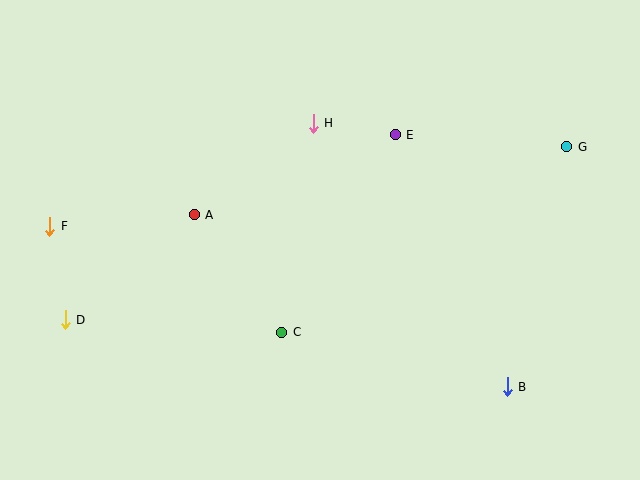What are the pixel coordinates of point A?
Point A is at (194, 215).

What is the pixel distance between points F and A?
The distance between F and A is 145 pixels.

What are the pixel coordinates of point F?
Point F is at (50, 226).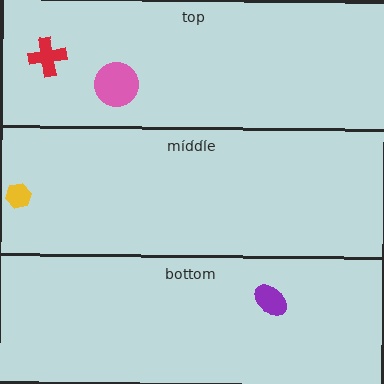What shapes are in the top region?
The red cross, the pink circle.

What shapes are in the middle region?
The yellow hexagon.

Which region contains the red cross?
The top region.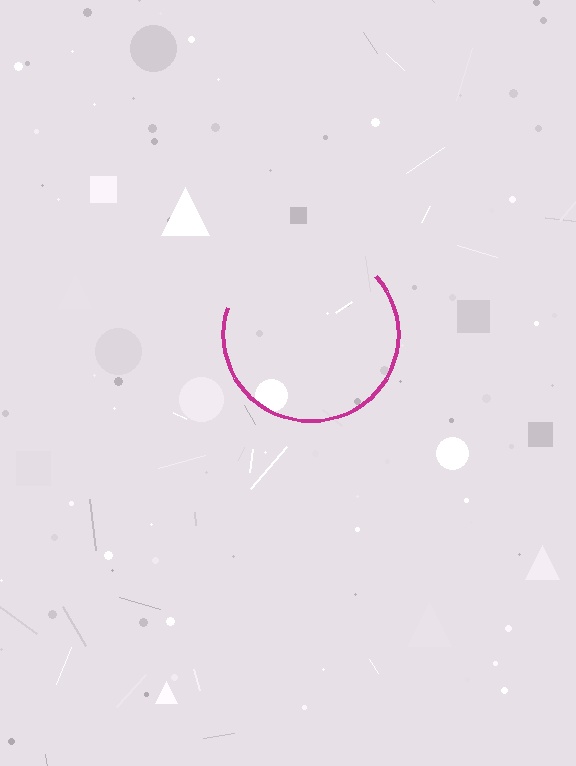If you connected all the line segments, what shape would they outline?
They would outline a circle.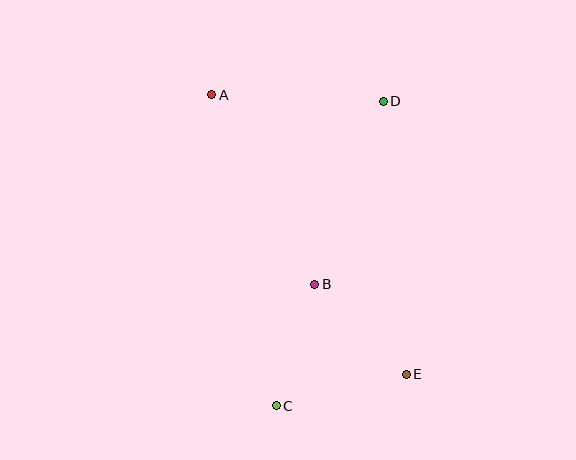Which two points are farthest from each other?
Points A and E are farthest from each other.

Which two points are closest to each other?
Points B and C are closest to each other.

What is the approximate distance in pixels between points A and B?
The distance between A and B is approximately 216 pixels.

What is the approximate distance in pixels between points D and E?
The distance between D and E is approximately 274 pixels.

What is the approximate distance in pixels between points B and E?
The distance between B and E is approximately 128 pixels.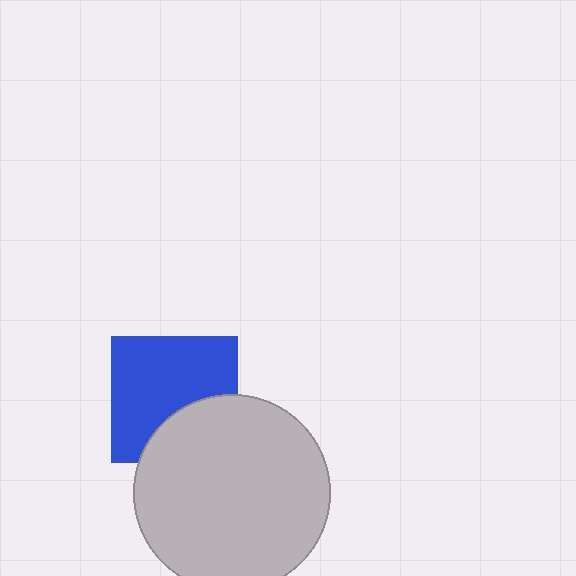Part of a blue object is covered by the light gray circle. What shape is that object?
It is a square.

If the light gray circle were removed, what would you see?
You would see the complete blue square.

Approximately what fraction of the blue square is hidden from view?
Roughly 32% of the blue square is hidden behind the light gray circle.